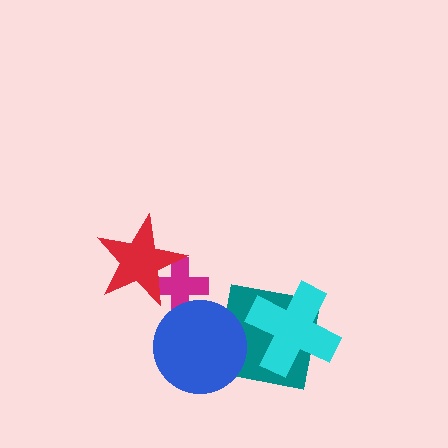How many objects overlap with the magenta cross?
2 objects overlap with the magenta cross.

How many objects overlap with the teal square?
2 objects overlap with the teal square.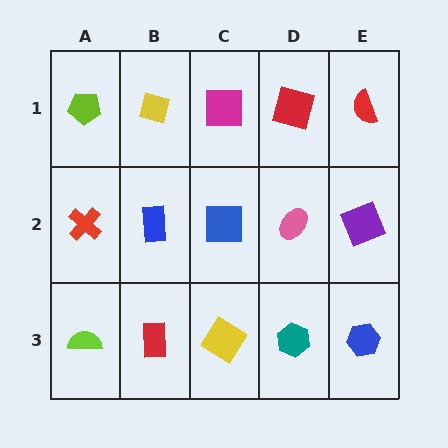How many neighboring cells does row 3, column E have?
2.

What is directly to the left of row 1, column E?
A red square.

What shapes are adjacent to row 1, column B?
A blue rectangle (row 2, column B), a lime pentagon (row 1, column A), a magenta square (row 1, column C).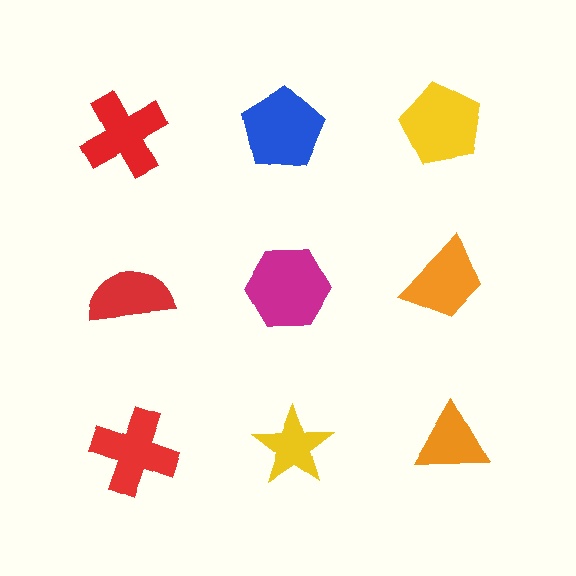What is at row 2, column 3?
An orange trapezoid.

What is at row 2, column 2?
A magenta hexagon.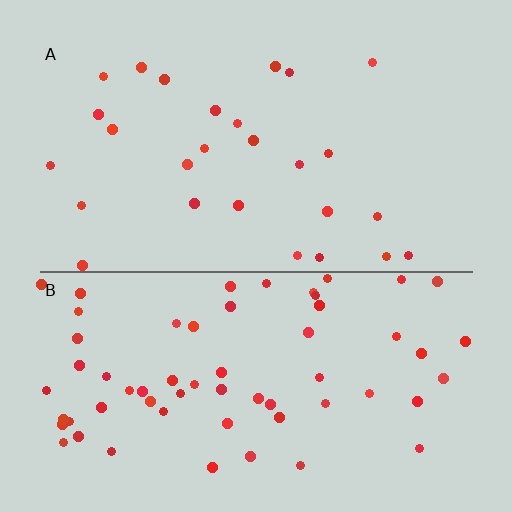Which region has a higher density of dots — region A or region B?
B (the bottom).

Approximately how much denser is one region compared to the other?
Approximately 2.3× — region B over region A.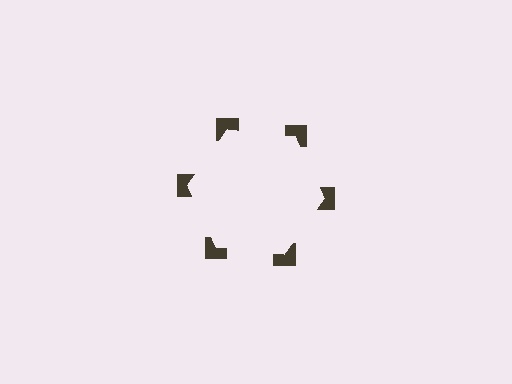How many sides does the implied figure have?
6 sides.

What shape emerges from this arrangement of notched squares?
An illusory hexagon — its edges are inferred from the aligned wedge cuts in the notched squares, not physically drawn.